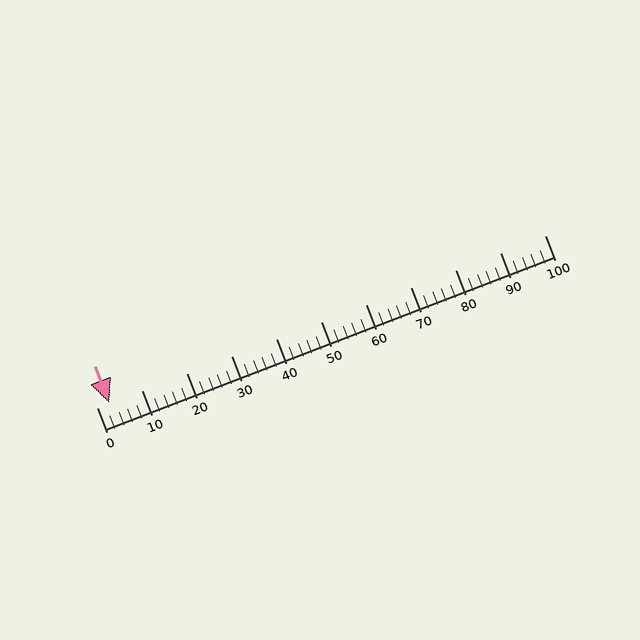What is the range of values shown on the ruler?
The ruler shows values from 0 to 100.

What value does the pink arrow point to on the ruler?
The pink arrow points to approximately 3.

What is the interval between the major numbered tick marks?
The major tick marks are spaced 10 units apart.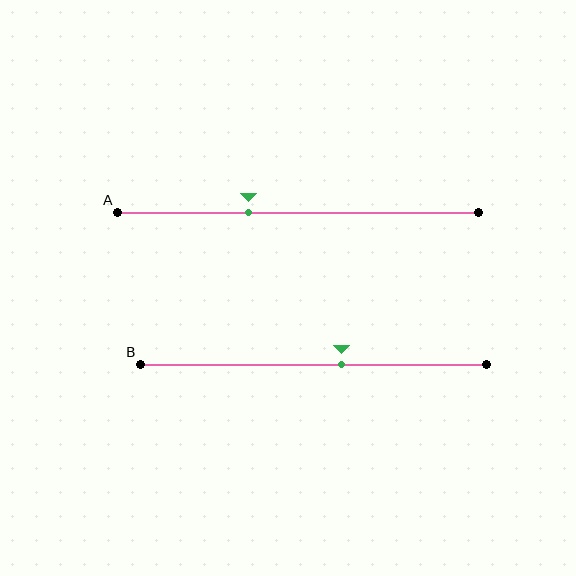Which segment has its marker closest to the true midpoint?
Segment B has its marker closest to the true midpoint.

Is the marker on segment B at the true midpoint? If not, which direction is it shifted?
No, the marker on segment B is shifted to the right by about 8% of the segment length.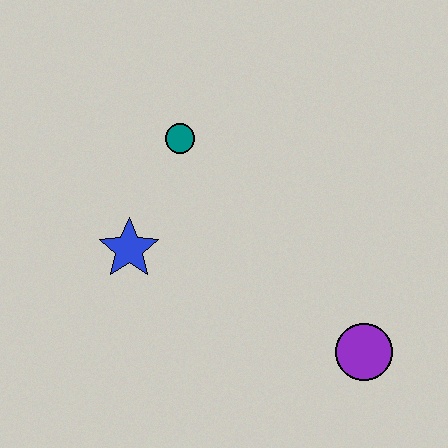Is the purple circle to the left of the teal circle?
No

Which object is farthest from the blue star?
The purple circle is farthest from the blue star.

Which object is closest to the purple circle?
The blue star is closest to the purple circle.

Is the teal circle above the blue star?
Yes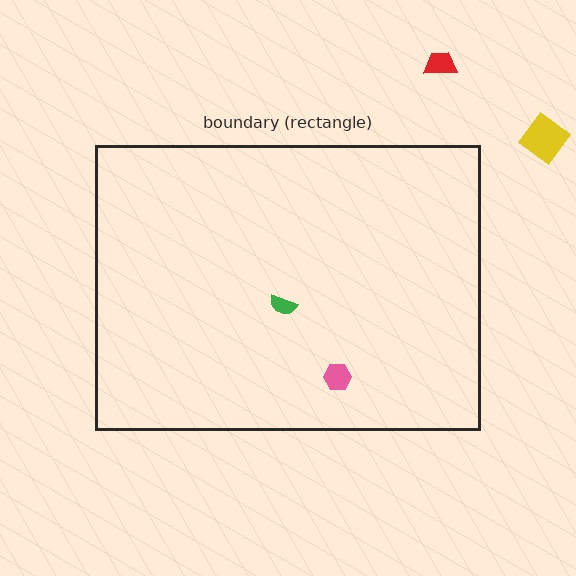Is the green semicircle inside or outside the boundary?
Inside.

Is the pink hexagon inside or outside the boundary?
Inside.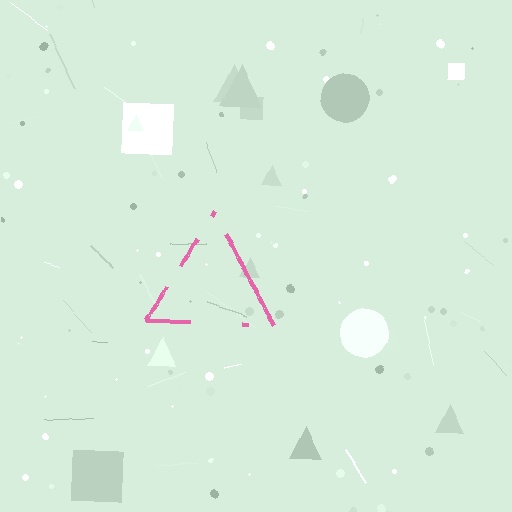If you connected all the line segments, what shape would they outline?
They would outline a triangle.